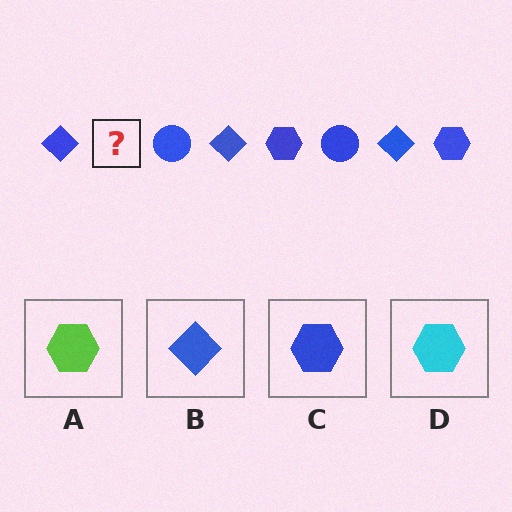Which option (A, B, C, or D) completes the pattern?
C.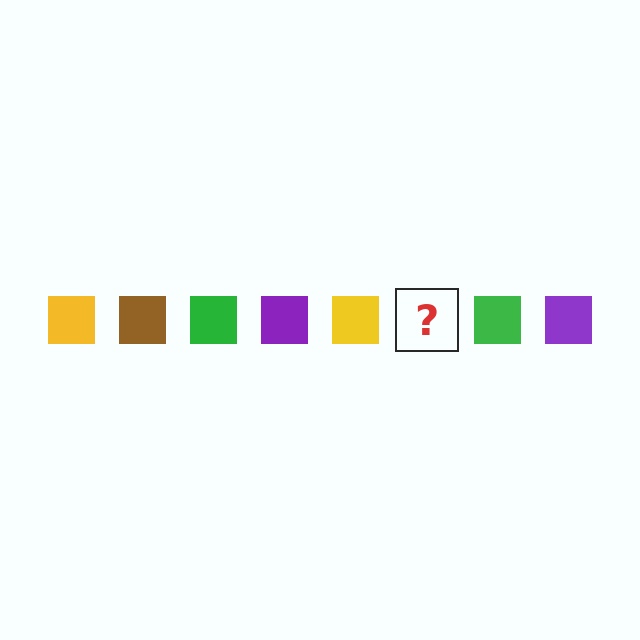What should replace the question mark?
The question mark should be replaced with a brown square.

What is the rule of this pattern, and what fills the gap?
The rule is that the pattern cycles through yellow, brown, green, purple squares. The gap should be filled with a brown square.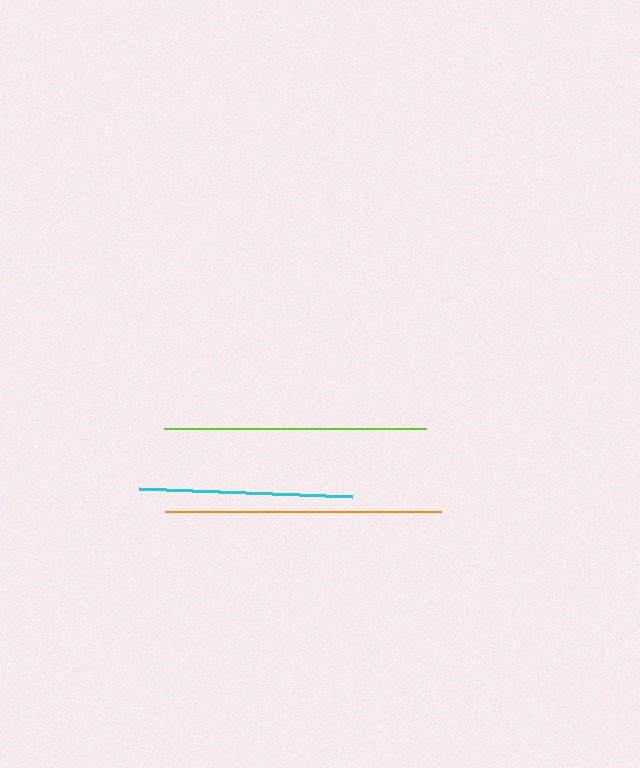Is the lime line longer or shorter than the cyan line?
The lime line is longer than the cyan line.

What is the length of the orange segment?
The orange segment is approximately 276 pixels long.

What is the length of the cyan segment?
The cyan segment is approximately 212 pixels long.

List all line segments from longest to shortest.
From longest to shortest: orange, lime, cyan.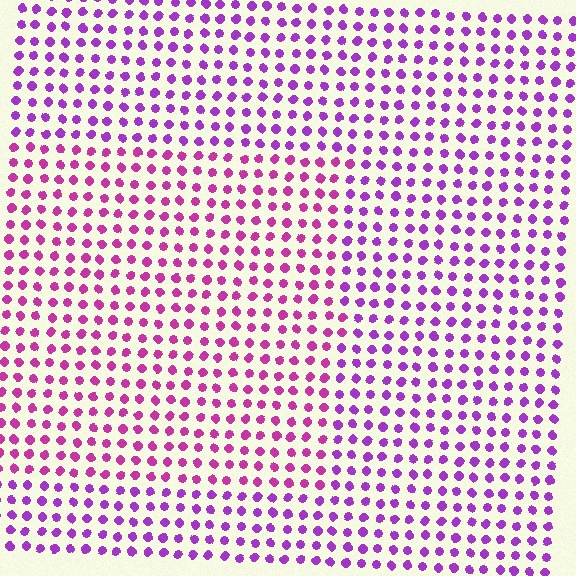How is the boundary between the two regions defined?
The boundary is defined purely by a slight shift in hue (about 29 degrees). Spacing, size, and orientation are identical on both sides.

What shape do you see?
I see a rectangle.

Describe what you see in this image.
The image is filled with small purple elements in a uniform arrangement. A rectangle-shaped region is visible where the elements are tinted to a slightly different hue, forming a subtle color boundary.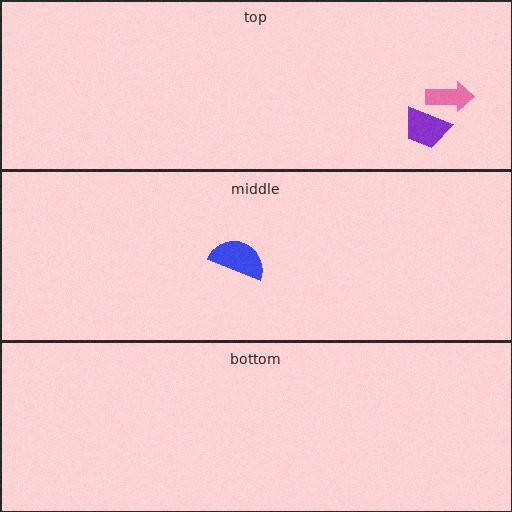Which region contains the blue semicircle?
The middle region.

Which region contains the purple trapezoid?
The top region.